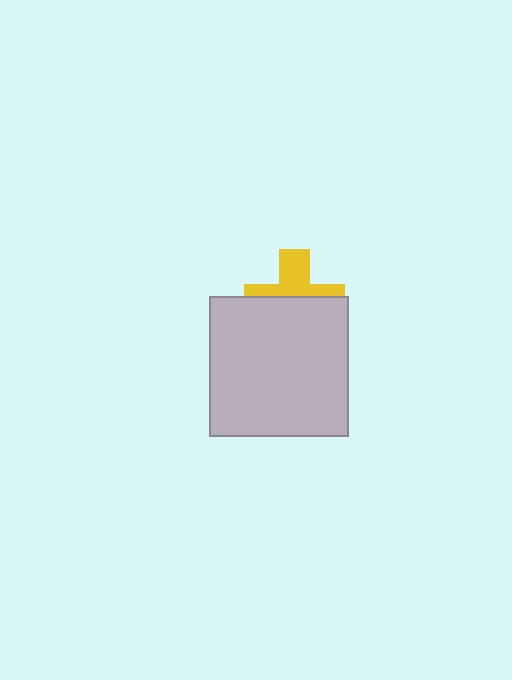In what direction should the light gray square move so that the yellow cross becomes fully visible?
The light gray square should move down. That is the shortest direction to clear the overlap and leave the yellow cross fully visible.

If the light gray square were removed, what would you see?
You would see the complete yellow cross.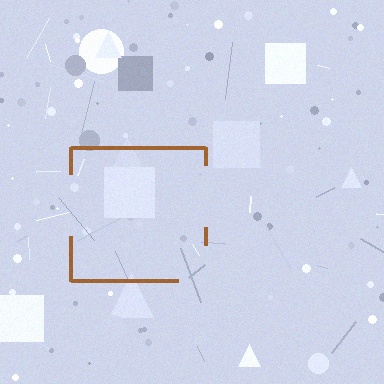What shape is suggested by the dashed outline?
The dashed outline suggests a square.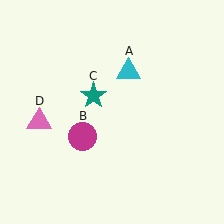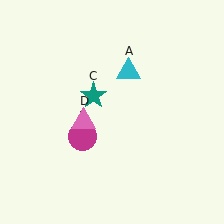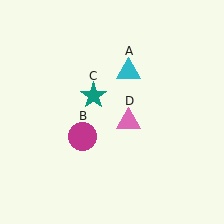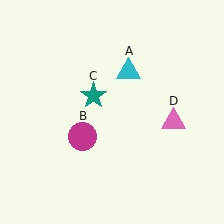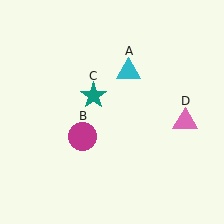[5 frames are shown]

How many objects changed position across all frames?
1 object changed position: pink triangle (object D).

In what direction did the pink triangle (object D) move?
The pink triangle (object D) moved right.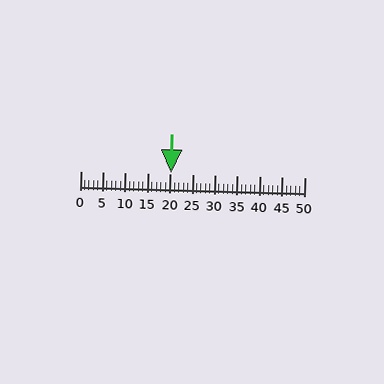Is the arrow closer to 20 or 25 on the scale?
The arrow is closer to 20.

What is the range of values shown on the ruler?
The ruler shows values from 0 to 50.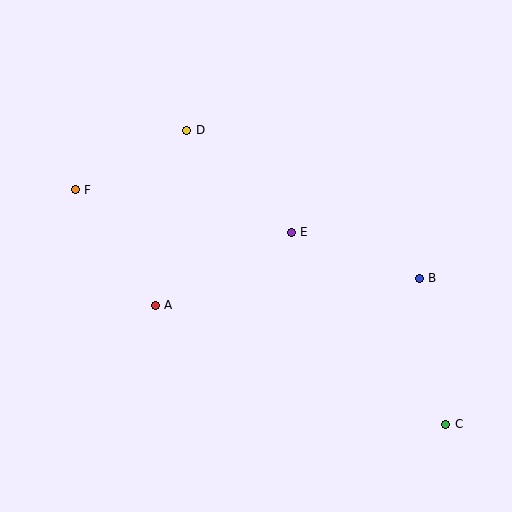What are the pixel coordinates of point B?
Point B is at (419, 278).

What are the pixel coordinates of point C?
Point C is at (446, 424).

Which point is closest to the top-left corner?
Point F is closest to the top-left corner.